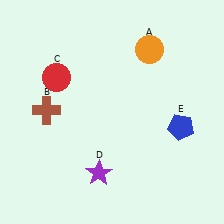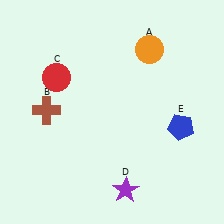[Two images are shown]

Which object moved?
The purple star (D) moved right.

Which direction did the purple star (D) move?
The purple star (D) moved right.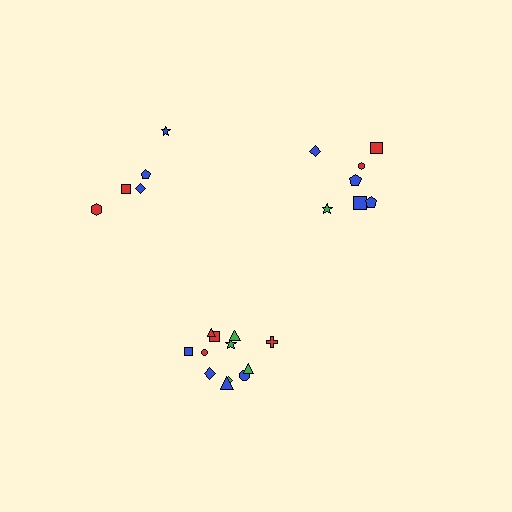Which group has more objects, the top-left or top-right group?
The top-right group.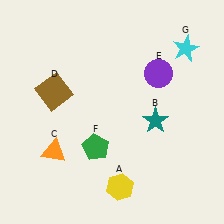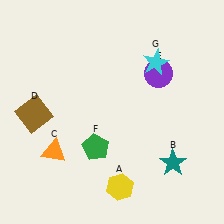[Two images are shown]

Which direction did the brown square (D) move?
The brown square (D) moved down.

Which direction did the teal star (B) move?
The teal star (B) moved down.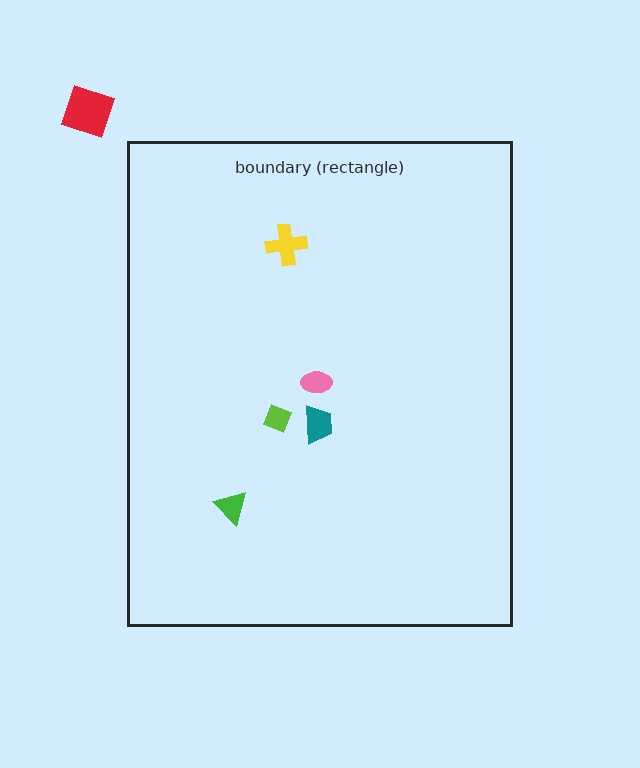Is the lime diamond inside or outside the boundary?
Inside.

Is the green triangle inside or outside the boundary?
Inside.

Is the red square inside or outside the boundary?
Outside.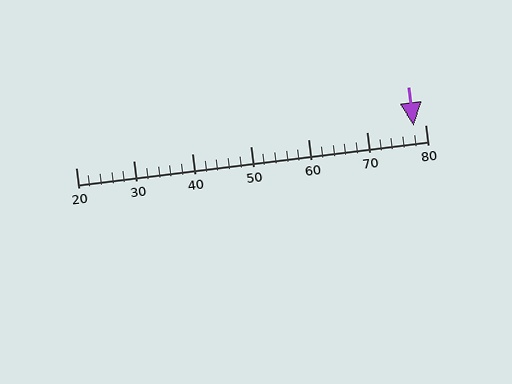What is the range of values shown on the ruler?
The ruler shows values from 20 to 80.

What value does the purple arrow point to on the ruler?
The purple arrow points to approximately 78.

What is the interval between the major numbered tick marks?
The major tick marks are spaced 10 units apart.